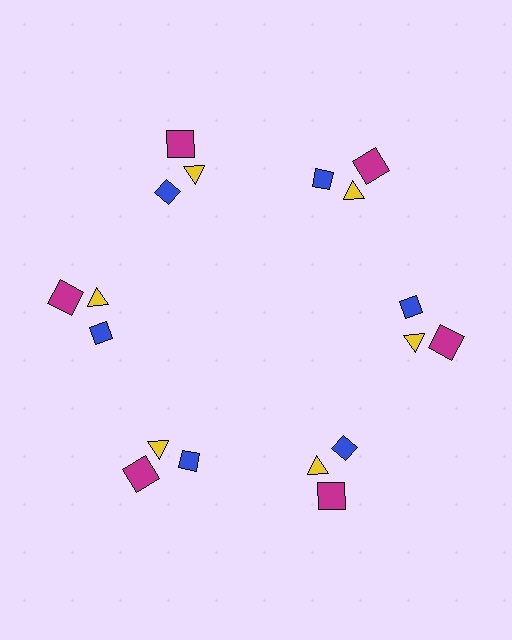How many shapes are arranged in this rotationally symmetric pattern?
There are 18 shapes, arranged in 6 groups of 3.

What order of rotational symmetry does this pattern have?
This pattern has 6-fold rotational symmetry.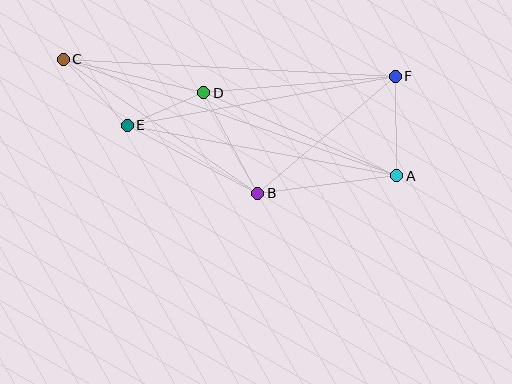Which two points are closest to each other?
Points D and E are closest to each other.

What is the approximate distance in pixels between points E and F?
The distance between E and F is approximately 273 pixels.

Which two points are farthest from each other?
Points A and C are farthest from each other.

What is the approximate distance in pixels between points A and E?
The distance between A and E is approximately 274 pixels.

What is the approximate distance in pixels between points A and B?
The distance between A and B is approximately 140 pixels.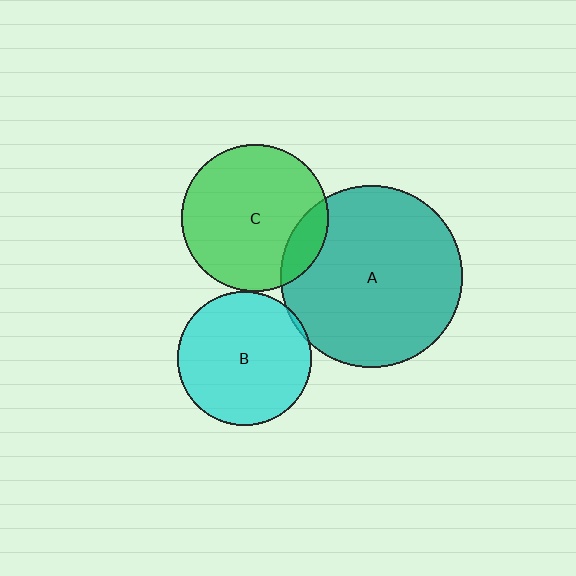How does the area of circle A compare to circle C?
Approximately 1.5 times.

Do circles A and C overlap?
Yes.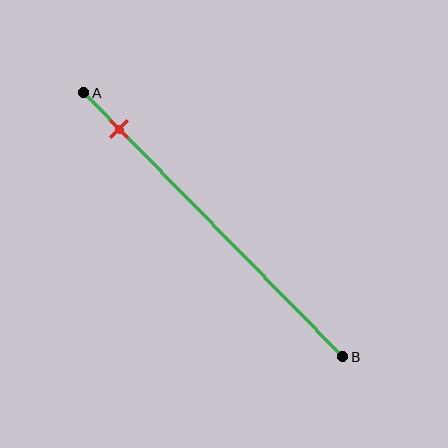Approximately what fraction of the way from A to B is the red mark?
The red mark is approximately 15% of the way from A to B.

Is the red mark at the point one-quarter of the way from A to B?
No, the mark is at about 15% from A, not at the 25% one-quarter point.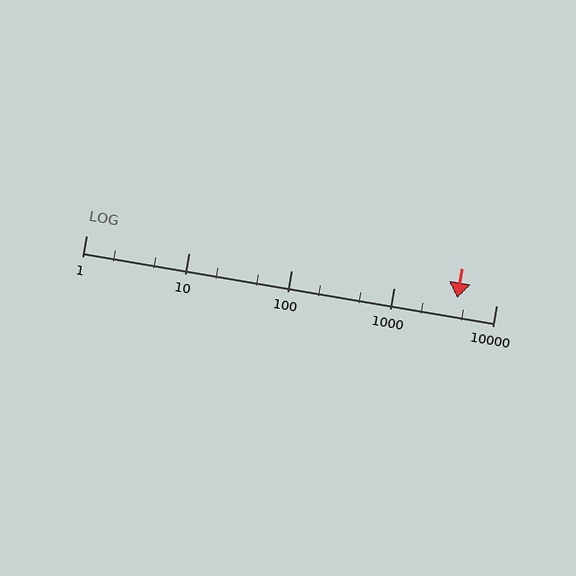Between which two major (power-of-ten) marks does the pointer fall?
The pointer is between 1000 and 10000.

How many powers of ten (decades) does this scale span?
The scale spans 4 decades, from 1 to 10000.